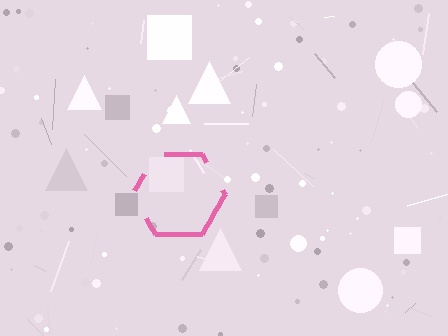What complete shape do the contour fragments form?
The contour fragments form a hexagon.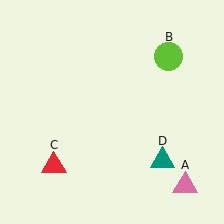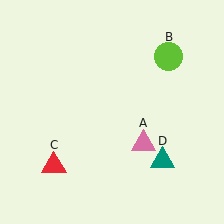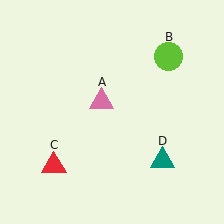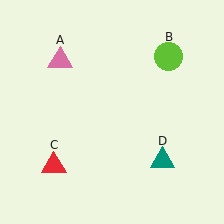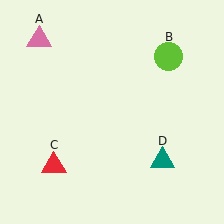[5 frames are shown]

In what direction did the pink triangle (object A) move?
The pink triangle (object A) moved up and to the left.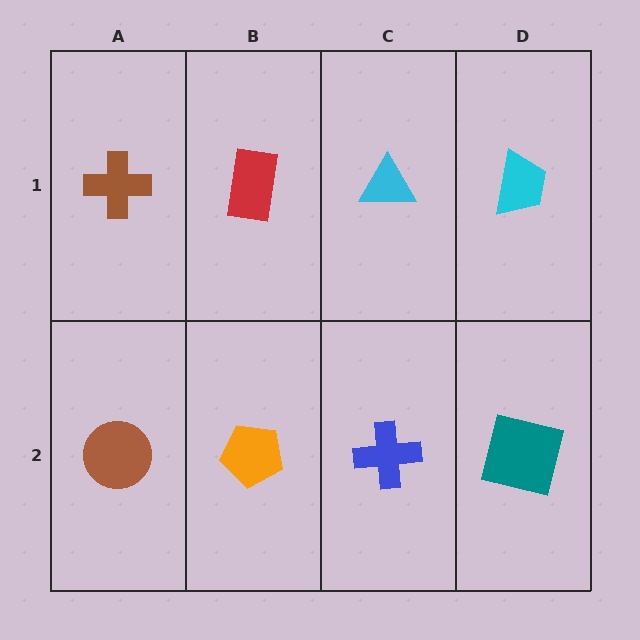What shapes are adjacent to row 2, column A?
A brown cross (row 1, column A), an orange pentagon (row 2, column B).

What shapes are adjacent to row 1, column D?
A teal square (row 2, column D), a cyan triangle (row 1, column C).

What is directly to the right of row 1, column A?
A red rectangle.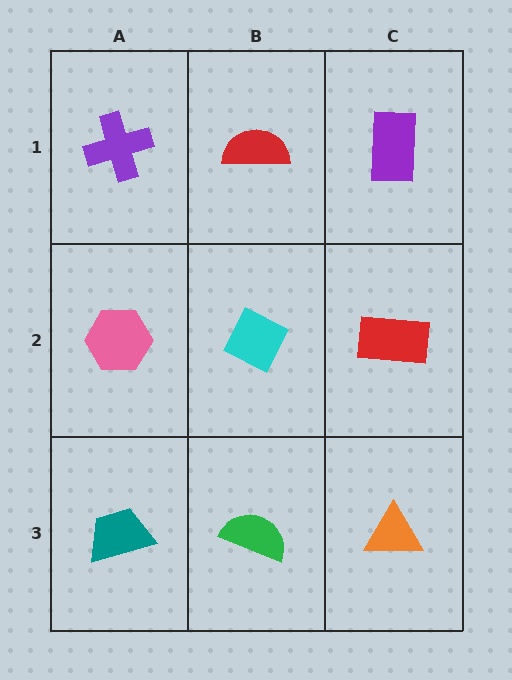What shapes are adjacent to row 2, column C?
A purple rectangle (row 1, column C), an orange triangle (row 3, column C), a cyan diamond (row 2, column B).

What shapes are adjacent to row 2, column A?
A purple cross (row 1, column A), a teal trapezoid (row 3, column A), a cyan diamond (row 2, column B).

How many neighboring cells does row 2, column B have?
4.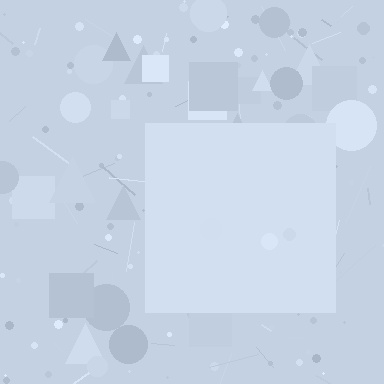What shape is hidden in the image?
A square is hidden in the image.